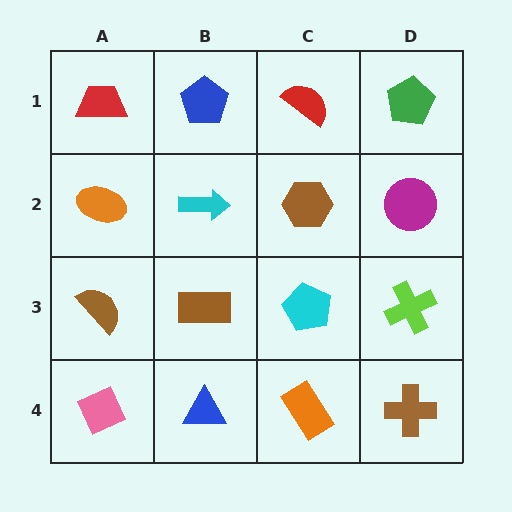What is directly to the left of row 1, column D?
A red semicircle.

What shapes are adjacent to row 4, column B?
A brown rectangle (row 3, column B), a pink diamond (row 4, column A), an orange rectangle (row 4, column C).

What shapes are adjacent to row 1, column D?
A magenta circle (row 2, column D), a red semicircle (row 1, column C).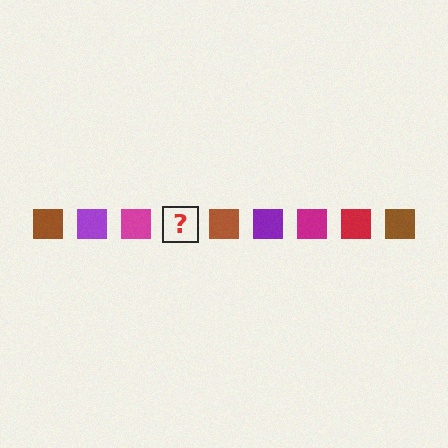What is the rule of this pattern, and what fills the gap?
The rule is that the pattern cycles through brown, purple, magenta, red squares. The gap should be filled with a red square.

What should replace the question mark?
The question mark should be replaced with a red square.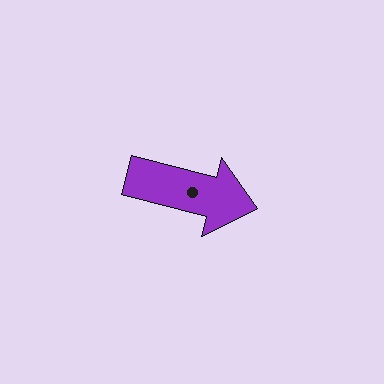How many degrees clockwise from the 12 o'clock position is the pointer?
Approximately 104 degrees.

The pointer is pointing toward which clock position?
Roughly 3 o'clock.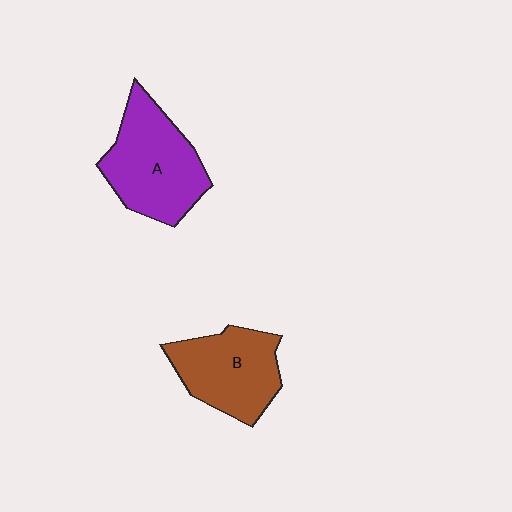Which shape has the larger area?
Shape A (purple).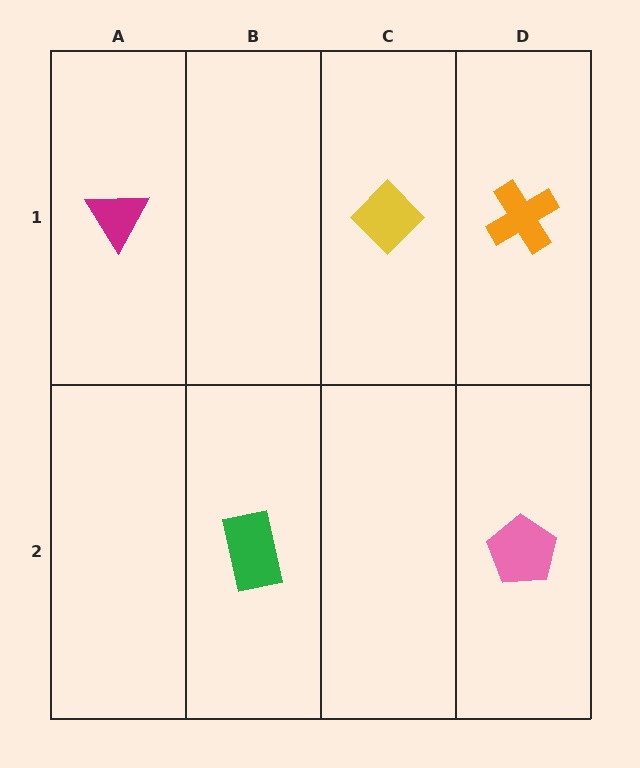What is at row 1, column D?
An orange cross.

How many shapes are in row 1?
3 shapes.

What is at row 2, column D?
A pink pentagon.